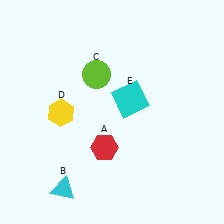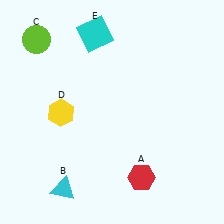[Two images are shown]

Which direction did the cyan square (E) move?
The cyan square (E) moved up.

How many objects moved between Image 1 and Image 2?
3 objects moved between the two images.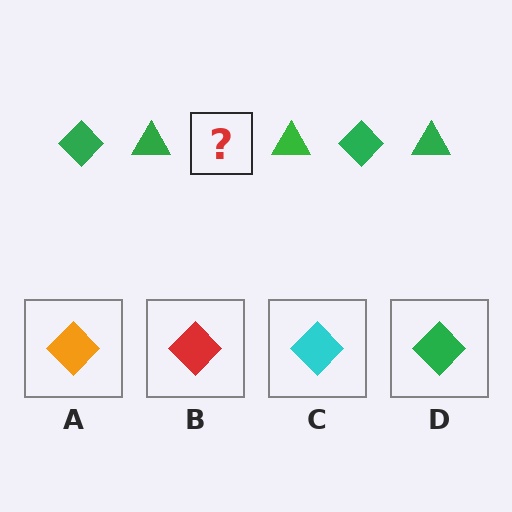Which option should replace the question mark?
Option D.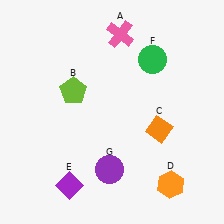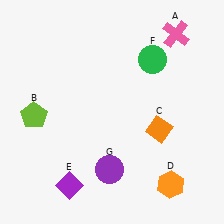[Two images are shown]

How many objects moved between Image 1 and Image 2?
2 objects moved between the two images.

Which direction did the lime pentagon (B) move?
The lime pentagon (B) moved left.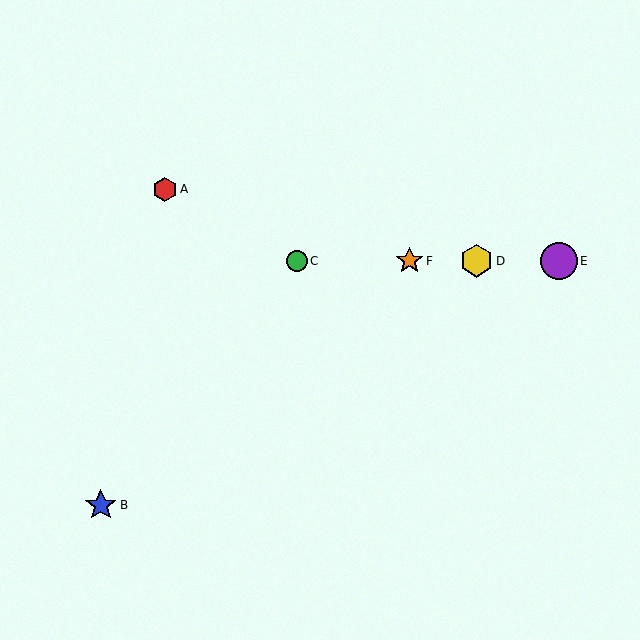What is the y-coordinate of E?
Object E is at y≈261.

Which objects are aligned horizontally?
Objects C, D, E, F are aligned horizontally.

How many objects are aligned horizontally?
4 objects (C, D, E, F) are aligned horizontally.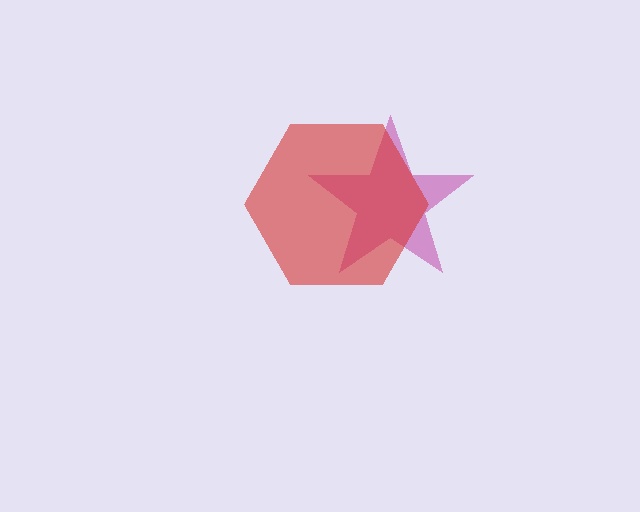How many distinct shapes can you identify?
There are 2 distinct shapes: a magenta star, a red hexagon.